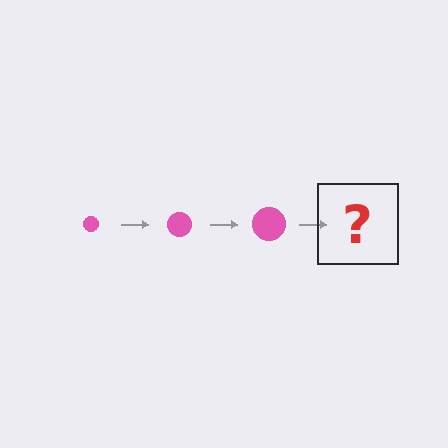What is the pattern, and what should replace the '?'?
The pattern is that the circle gets progressively larger each step. The '?' should be a pink circle, larger than the previous one.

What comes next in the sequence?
The next element should be a pink circle, larger than the previous one.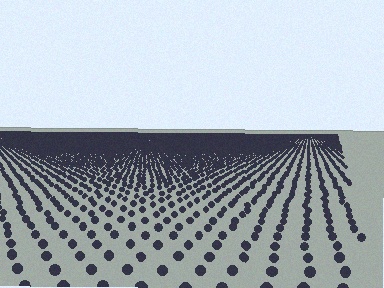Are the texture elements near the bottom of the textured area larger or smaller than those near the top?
Larger. Near the bottom, elements are closer to the viewer and appear at a bigger on-screen size.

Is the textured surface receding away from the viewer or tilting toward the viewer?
The surface is receding away from the viewer. Texture elements get smaller and denser toward the top.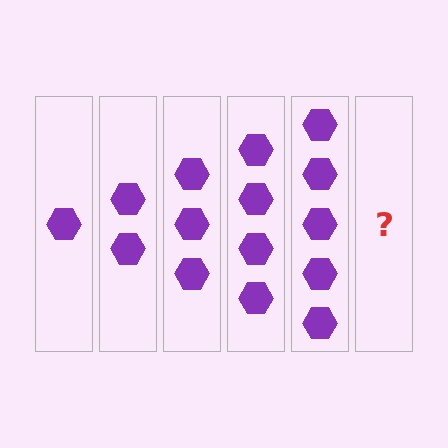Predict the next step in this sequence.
The next step is 6 hexagons.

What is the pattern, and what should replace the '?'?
The pattern is that each step adds one more hexagon. The '?' should be 6 hexagons.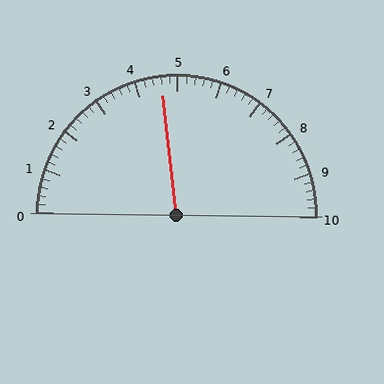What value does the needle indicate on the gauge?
The needle indicates approximately 4.6.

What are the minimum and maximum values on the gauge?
The gauge ranges from 0 to 10.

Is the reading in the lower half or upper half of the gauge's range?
The reading is in the lower half of the range (0 to 10).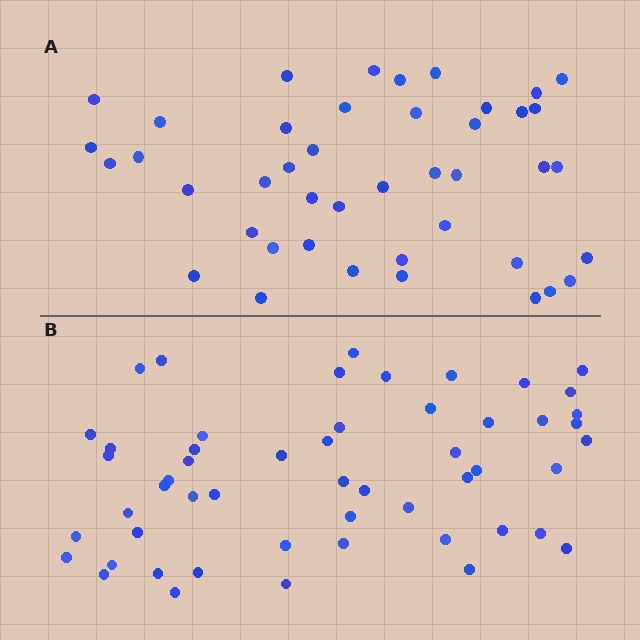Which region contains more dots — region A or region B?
Region B (the bottom region) has more dots.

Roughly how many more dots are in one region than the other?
Region B has roughly 10 or so more dots than region A.